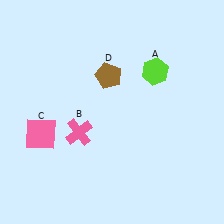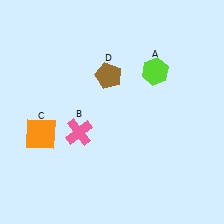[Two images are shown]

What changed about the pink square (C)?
In Image 1, C is pink. In Image 2, it changed to orange.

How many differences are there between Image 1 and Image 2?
There is 1 difference between the two images.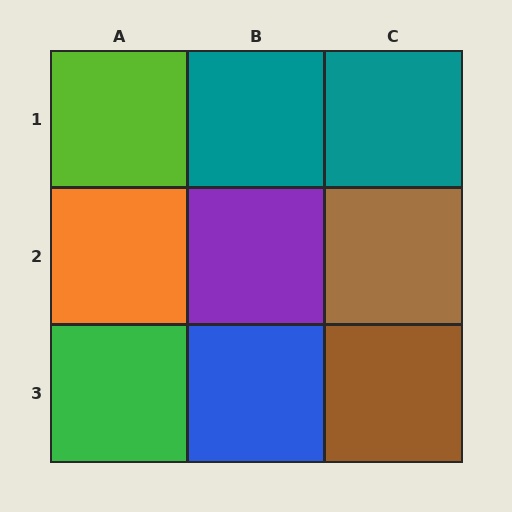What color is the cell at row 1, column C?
Teal.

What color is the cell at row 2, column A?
Orange.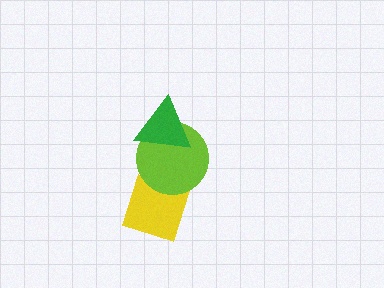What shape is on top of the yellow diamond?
The lime circle is on top of the yellow diamond.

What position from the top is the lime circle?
The lime circle is 2nd from the top.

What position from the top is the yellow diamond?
The yellow diamond is 3rd from the top.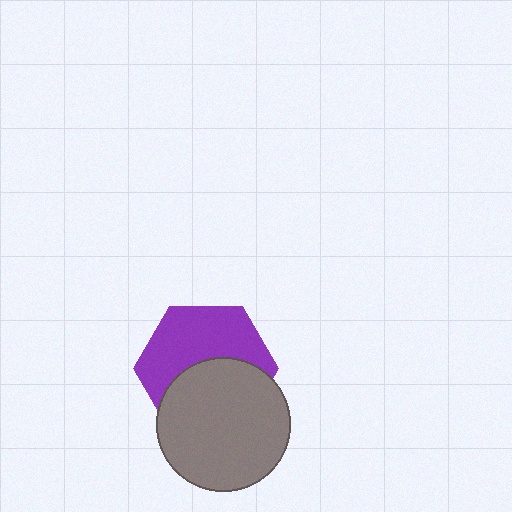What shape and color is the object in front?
The object in front is a gray circle.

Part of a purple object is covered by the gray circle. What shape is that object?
It is a hexagon.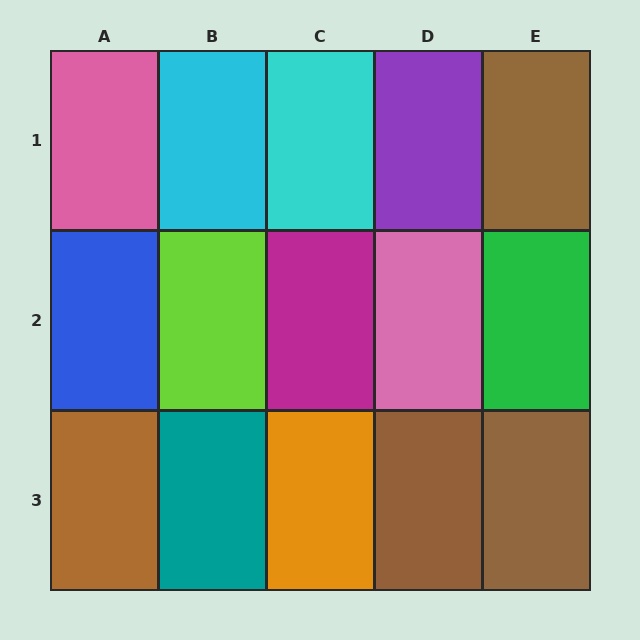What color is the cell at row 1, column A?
Pink.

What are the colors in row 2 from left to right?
Blue, lime, magenta, pink, green.